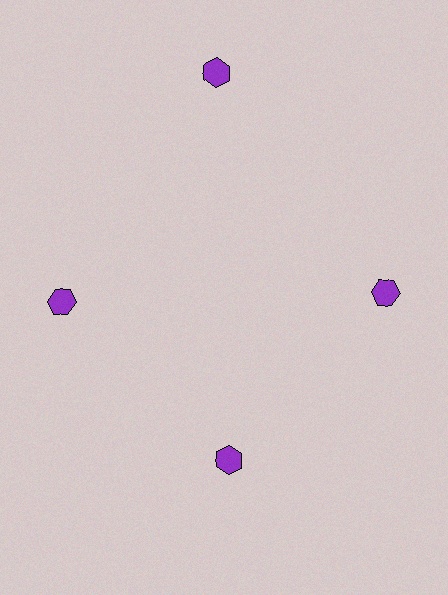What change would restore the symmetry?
The symmetry would be restored by moving it inward, back onto the ring so that all 4 hexagons sit at equal angles and equal distance from the center.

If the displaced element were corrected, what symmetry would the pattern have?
It would have 4-fold rotational symmetry — the pattern would map onto itself every 90 degrees.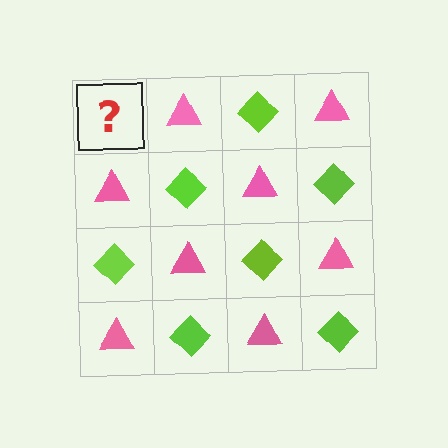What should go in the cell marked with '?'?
The missing cell should contain a lime diamond.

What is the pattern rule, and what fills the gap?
The rule is that it alternates lime diamond and pink triangle in a checkerboard pattern. The gap should be filled with a lime diamond.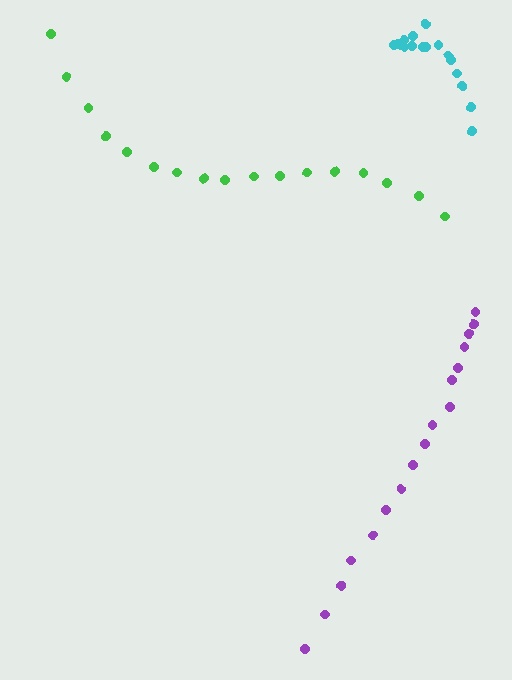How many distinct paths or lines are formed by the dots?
There are 3 distinct paths.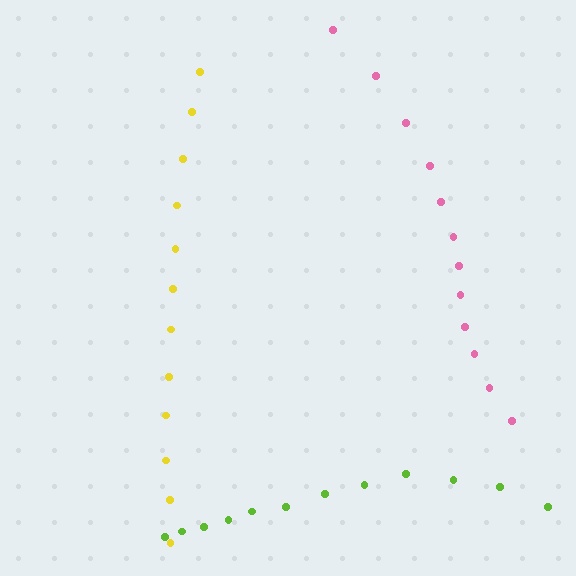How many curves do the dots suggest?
There are 3 distinct paths.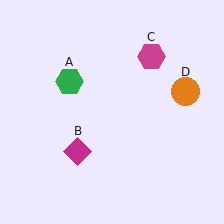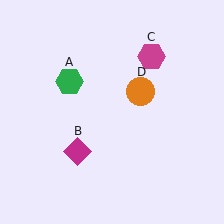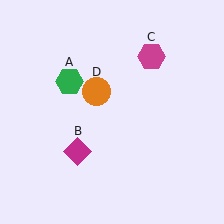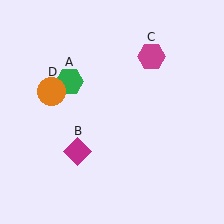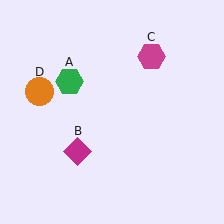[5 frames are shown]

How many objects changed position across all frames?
1 object changed position: orange circle (object D).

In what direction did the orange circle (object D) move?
The orange circle (object D) moved left.